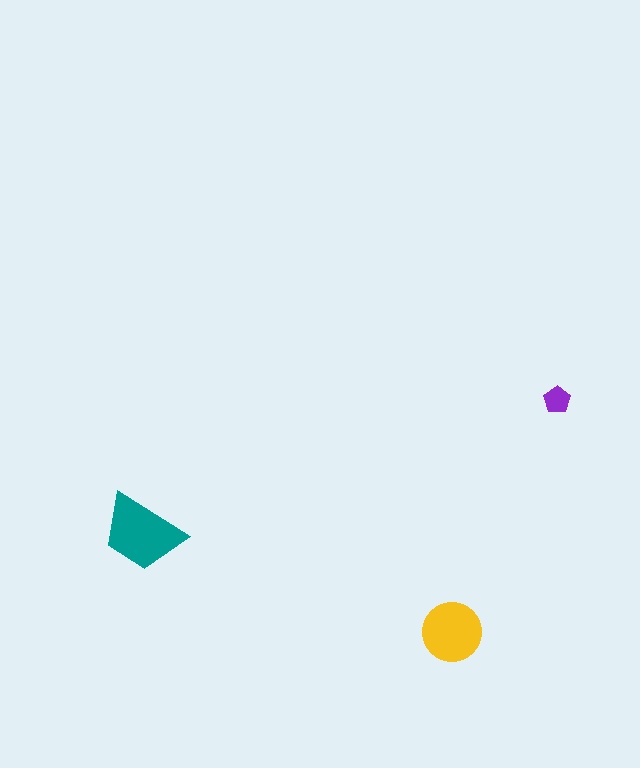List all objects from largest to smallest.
The teal trapezoid, the yellow circle, the purple pentagon.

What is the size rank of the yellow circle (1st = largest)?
2nd.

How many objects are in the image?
There are 3 objects in the image.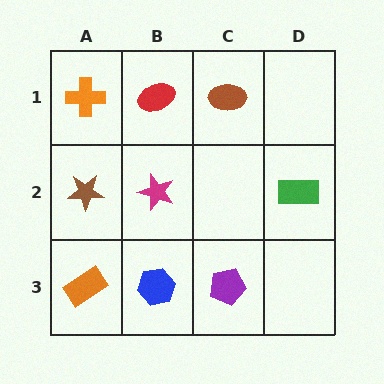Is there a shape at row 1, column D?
No, that cell is empty.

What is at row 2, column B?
A magenta star.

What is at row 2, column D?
A green rectangle.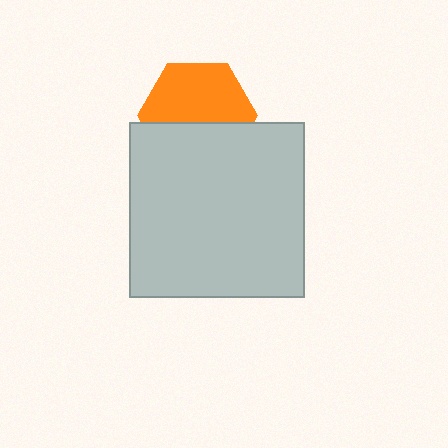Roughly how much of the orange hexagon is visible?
About half of it is visible (roughly 57%).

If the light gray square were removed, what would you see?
You would see the complete orange hexagon.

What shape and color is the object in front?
The object in front is a light gray square.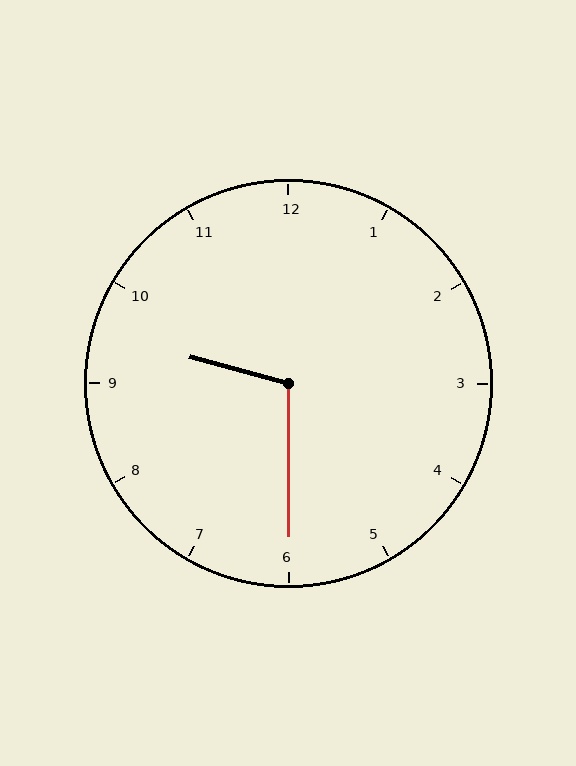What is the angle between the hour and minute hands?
Approximately 105 degrees.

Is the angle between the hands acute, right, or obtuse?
It is obtuse.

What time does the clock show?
9:30.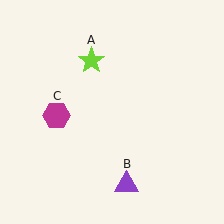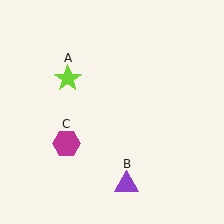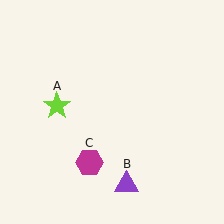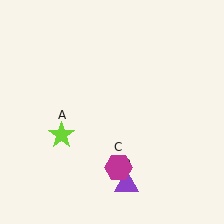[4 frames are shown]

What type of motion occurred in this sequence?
The lime star (object A), magenta hexagon (object C) rotated counterclockwise around the center of the scene.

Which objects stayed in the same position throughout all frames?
Purple triangle (object B) remained stationary.